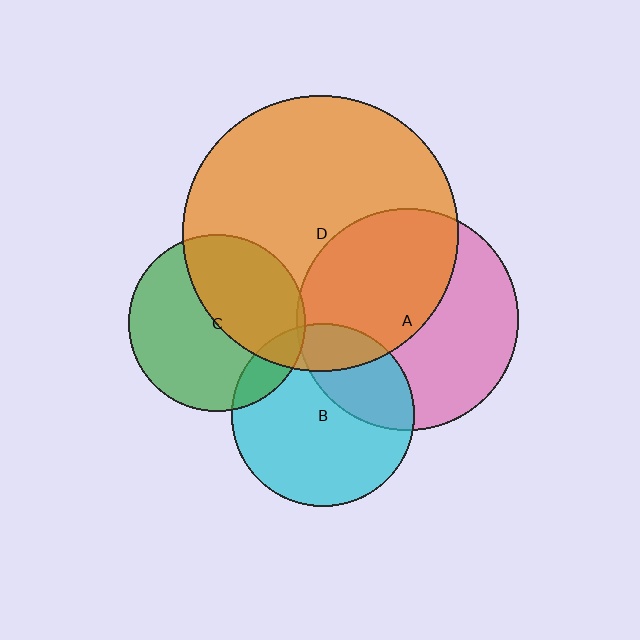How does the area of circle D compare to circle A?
Approximately 1.5 times.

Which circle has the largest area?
Circle D (orange).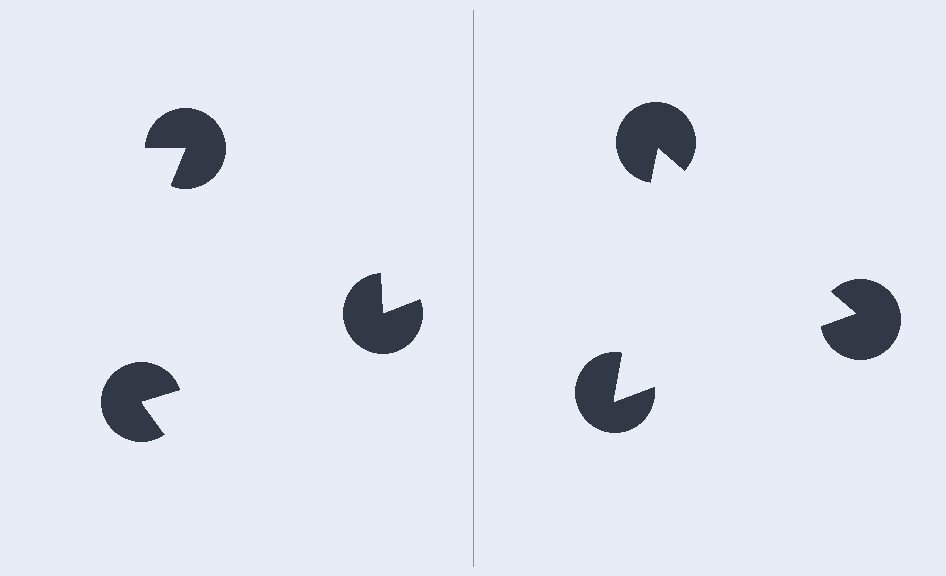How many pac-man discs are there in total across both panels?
6 — 3 on each side.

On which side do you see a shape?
An illusory triangle appears on the right side. On the left side the wedge cuts are rotated, so no coherent shape forms.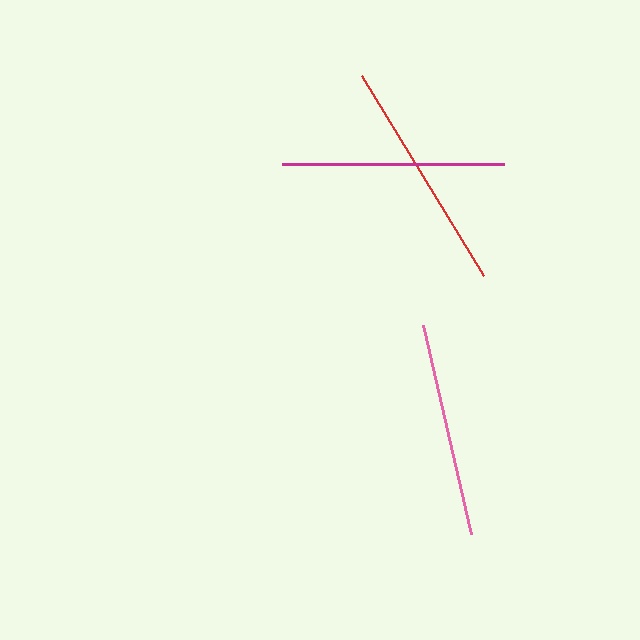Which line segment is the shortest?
The pink line is the shortest at approximately 215 pixels.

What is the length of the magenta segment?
The magenta segment is approximately 222 pixels long.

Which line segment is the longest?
The red line is the longest at approximately 235 pixels.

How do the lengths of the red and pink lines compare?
The red and pink lines are approximately the same length.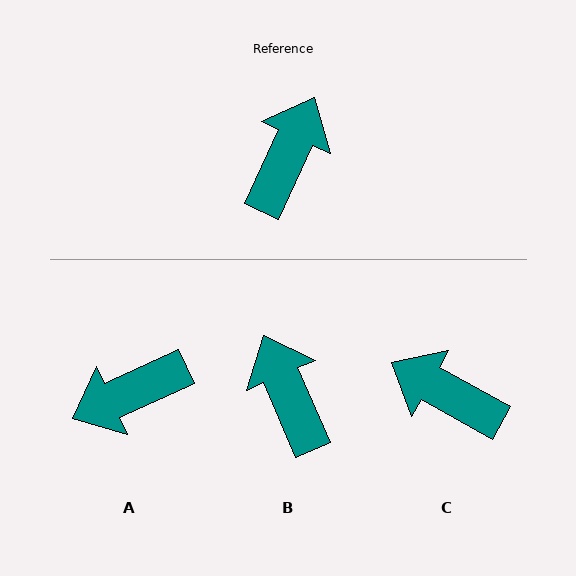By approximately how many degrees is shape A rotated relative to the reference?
Approximately 139 degrees counter-clockwise.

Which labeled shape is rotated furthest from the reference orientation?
A, about 139 degrees away.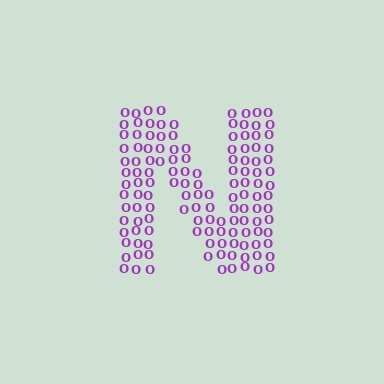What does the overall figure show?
The overall figure shows the letter N.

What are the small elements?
The small elements are letter O's.